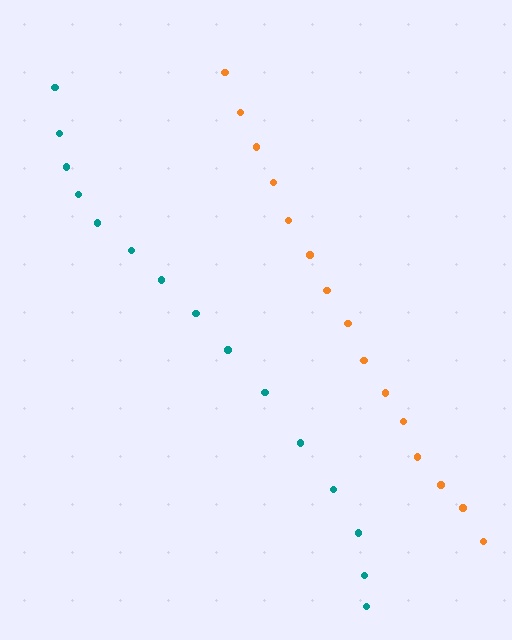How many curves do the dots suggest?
There are 2 distinct paths.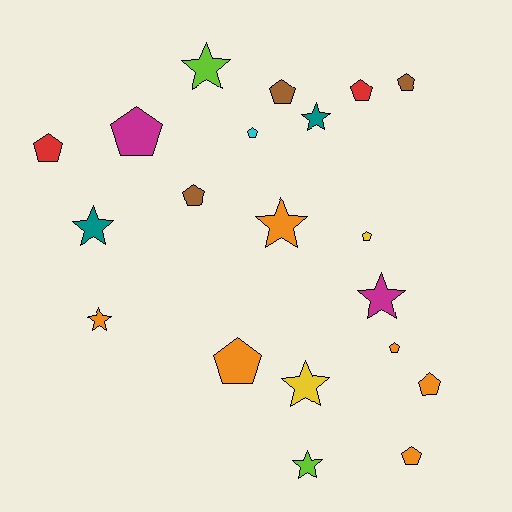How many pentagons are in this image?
There are 12 pentagons.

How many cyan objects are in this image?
There is 1 cyan object.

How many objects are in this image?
There are 20 objects.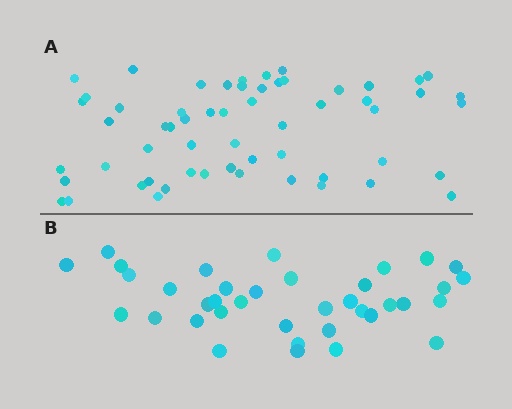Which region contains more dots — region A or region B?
Region A (the top region) has more dots.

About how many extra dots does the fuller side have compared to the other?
Region A has approximately 20 more dots than region B.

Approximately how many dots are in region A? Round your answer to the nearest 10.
About 60 dots. (The exact count is 58, which rounds to 60.)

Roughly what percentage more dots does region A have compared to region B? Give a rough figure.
About 55% more.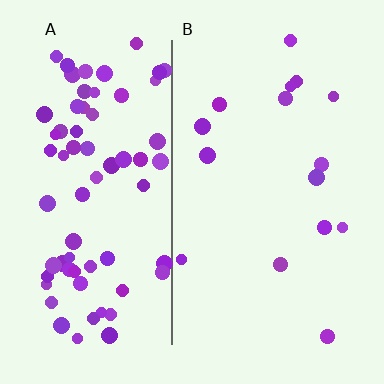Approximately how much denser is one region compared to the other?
Approximately 4.7× — region A over region B.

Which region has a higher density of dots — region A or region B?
A (the left).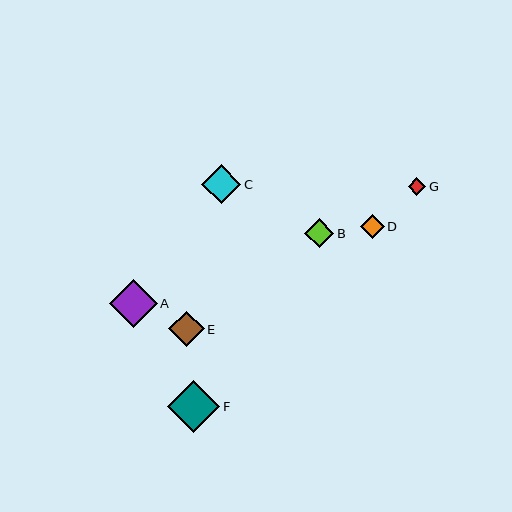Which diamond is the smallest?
Diamond G is the smallest with a size of approximately 18 pixels.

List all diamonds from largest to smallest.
From largest to smallest: F, A, C, E, B, D, G.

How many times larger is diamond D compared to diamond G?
Diamond D is approximately 1.3 times the size of diamond G.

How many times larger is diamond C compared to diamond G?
Diamond C is approximately 2.2 times the size of diamond G.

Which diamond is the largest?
Diamond F is the largest with a size of approximately 52 pixels.